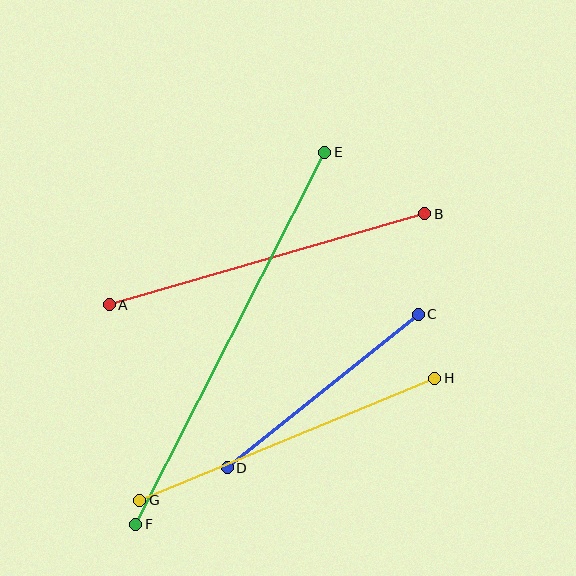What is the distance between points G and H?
The distance is approximately 319 pixels.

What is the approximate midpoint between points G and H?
The midpoint is at approximately (287, 439) pixels.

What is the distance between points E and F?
The distance is approximately 417 pixels.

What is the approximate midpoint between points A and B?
The midpoint is at approximately (267, 259) pixels.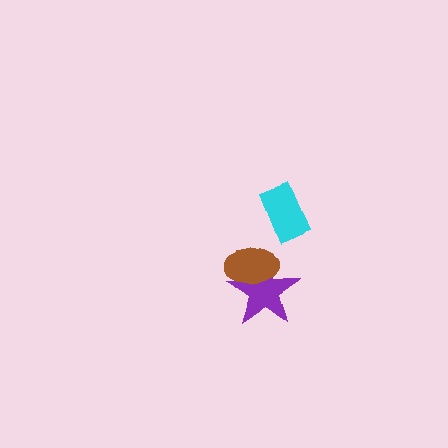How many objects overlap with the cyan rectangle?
0 objects overlap with the cyan rectangle.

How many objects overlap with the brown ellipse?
1 object overlaps with the brown ellipse.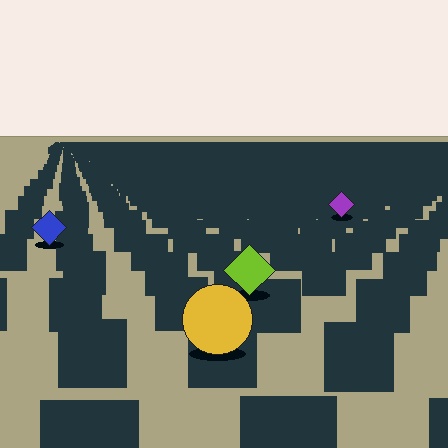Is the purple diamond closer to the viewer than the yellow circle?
No. The yellow circle is closer — you can tell from the texture gradient: the ground texture is coarser near it.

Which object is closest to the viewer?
The yellow circle is closest. The texture marks near it are larger and more spread out.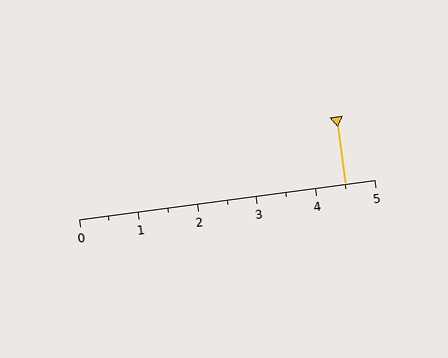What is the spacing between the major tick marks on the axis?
The major ticks are spaced 1 apart.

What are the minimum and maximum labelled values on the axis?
The axis runs from 0 to 5.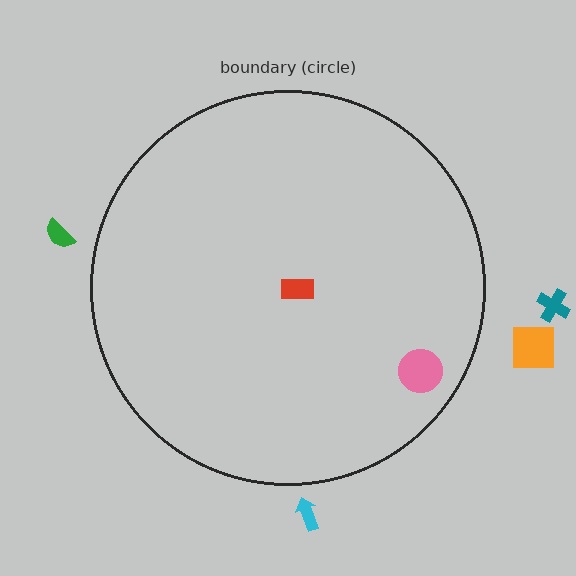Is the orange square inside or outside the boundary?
Outside.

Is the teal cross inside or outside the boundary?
Outside.